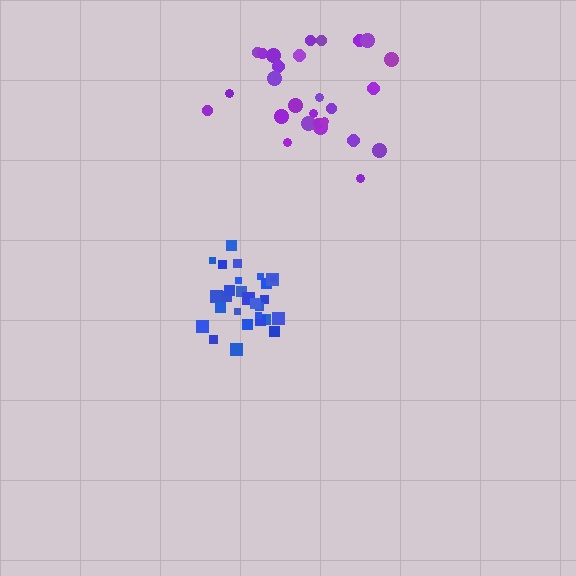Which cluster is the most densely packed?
Blue.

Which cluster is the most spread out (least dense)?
Purple.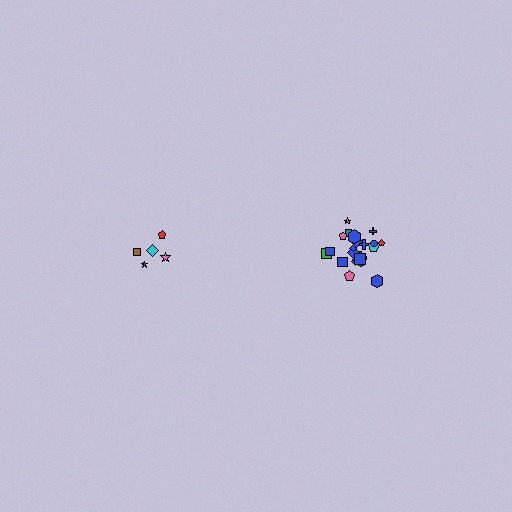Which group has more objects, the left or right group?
The right group.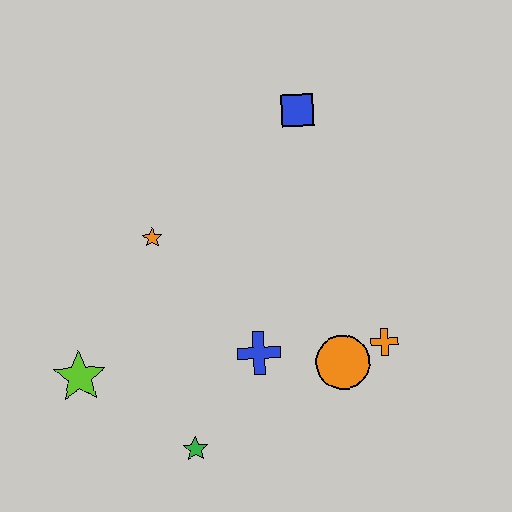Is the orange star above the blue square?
No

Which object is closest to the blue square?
The orange star is closest to the blue square.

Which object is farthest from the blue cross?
The blue square is farthest from the blue cross.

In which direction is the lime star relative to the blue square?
The lime star is below the blue square.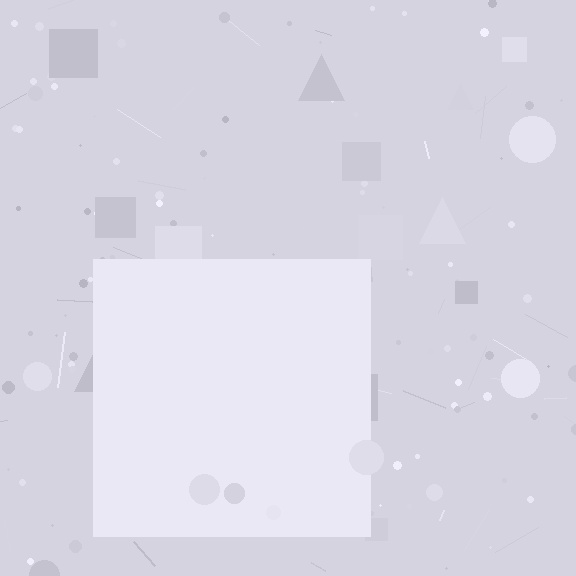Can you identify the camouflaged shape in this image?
The camouflaged shape is a square.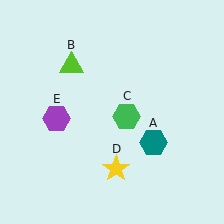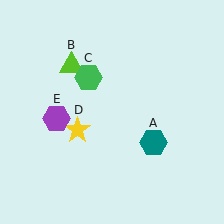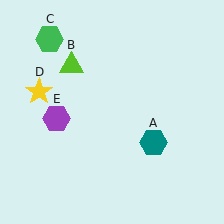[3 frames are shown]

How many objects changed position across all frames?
2 objects changed position: green hexagon (object C), yellow star (object D).